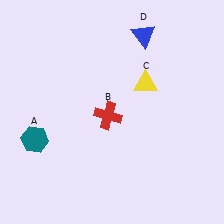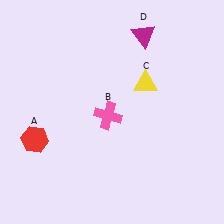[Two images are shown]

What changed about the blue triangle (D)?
In Image 1, D is blue. In Image 2, it changed to magenta.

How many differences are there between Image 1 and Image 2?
There are 3 differences between the two images.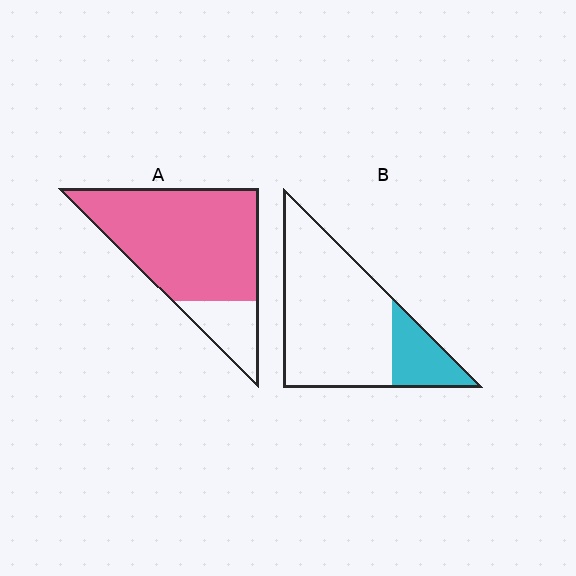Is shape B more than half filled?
No.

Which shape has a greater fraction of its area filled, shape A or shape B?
Shape A.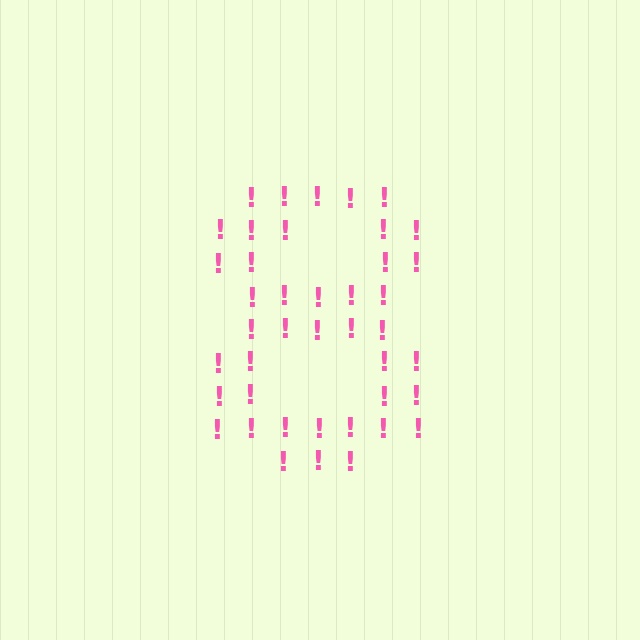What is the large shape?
The large shape is the digit 8.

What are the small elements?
The small elements are exclamation marks.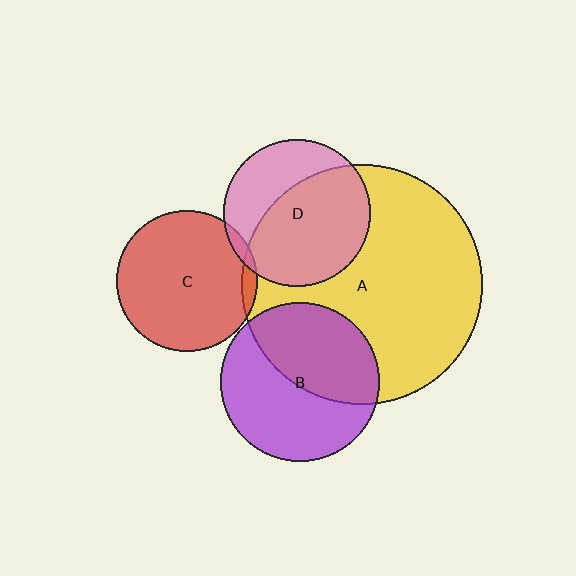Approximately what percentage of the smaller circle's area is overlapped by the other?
Approximately 65%.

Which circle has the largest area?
Circle A (yellow).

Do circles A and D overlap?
Yes.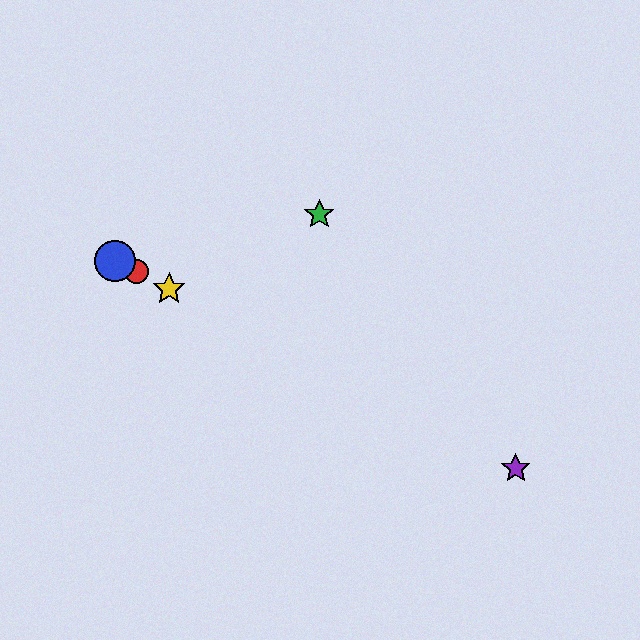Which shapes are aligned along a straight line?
The red circle, the blue circle, the yellow star, the purple star are aligned along a straight line.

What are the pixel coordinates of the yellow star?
The yellow star is at (169, 289).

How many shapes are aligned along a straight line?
4 shapes (the red circle, the blue circle, the yellow star, the purple star) are aligned along a straight line.